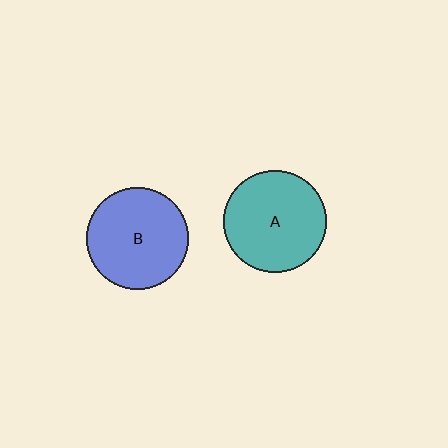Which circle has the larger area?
Circle A (teal).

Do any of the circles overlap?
No, none of the circles overlap.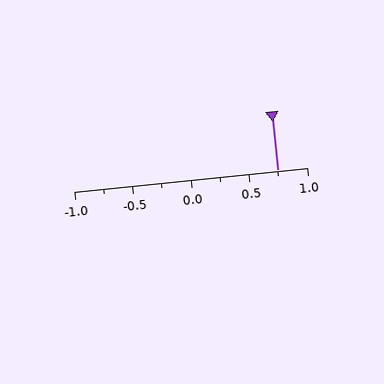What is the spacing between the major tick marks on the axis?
The major ticks are spaced 0.5 apart.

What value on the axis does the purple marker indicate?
The marker indicates approximately 0.75.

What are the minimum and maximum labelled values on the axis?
The axis runs from -1.0 to 1.0.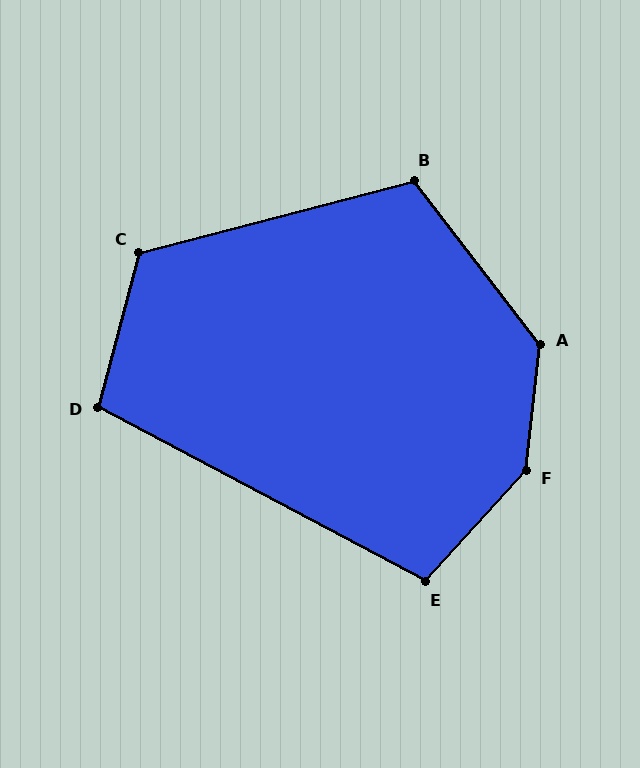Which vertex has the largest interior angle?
F, at approximately 144 degrees.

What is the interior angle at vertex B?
Approximately 113 degrees (obtuse).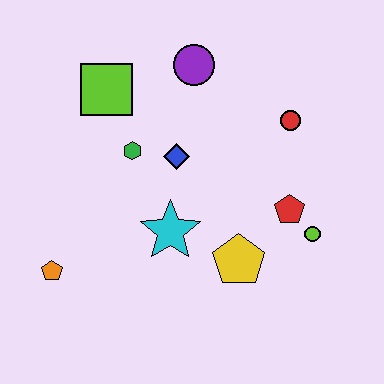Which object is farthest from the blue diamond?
The orange pentagon is farthest from the blue diamond.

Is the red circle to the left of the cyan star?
No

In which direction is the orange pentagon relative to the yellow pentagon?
The orange pentagon is to the left of the yellow pentagon.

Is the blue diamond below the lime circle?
No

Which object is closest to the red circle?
The red pentagon is closest to the red circle.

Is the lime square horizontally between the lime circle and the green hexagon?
No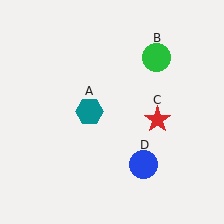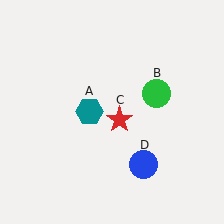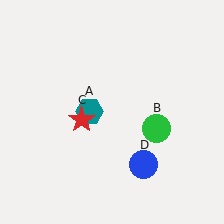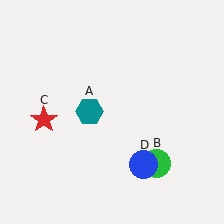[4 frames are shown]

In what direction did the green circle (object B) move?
The green circle (object B) moved down.